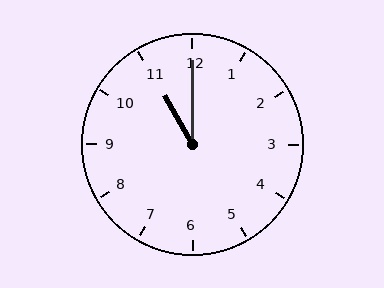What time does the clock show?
11:00.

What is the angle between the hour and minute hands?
Approximately 30 degrees.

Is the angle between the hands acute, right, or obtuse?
It is acute.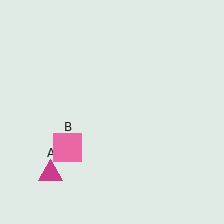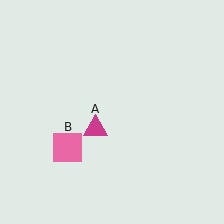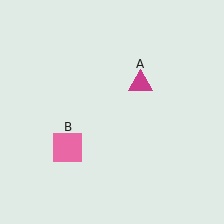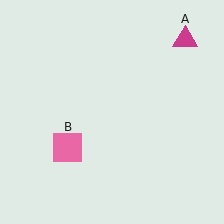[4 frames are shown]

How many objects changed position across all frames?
1 object changed position: magenta triangle (object A).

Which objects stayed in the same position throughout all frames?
Pink square (object B) remained stationary.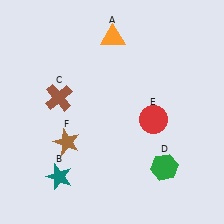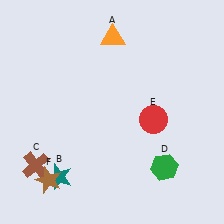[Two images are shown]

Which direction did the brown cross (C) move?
The brown cross (C) moved down.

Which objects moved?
The objects that moved are: the brown cross (C), the brown star (F).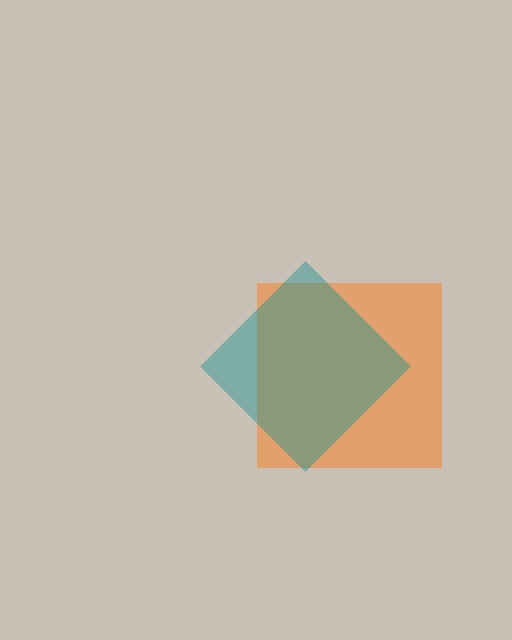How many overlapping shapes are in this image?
There are 2 overlapping shapes in the image.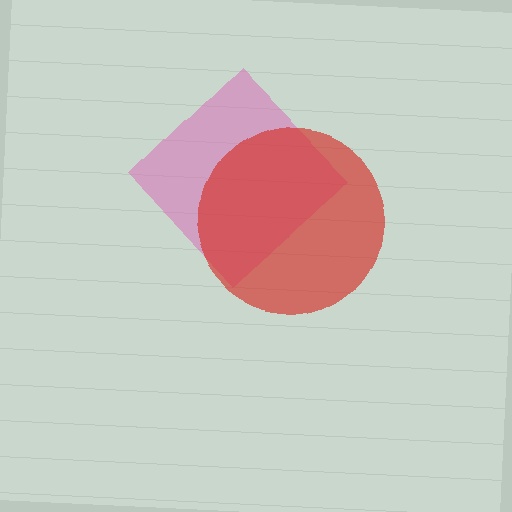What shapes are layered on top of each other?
The layered shapes are: a pink diamond, a red circle.